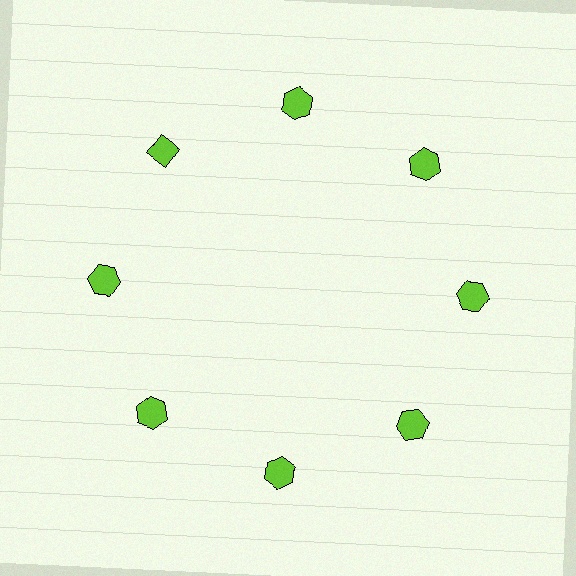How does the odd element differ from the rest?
It has a different shape: diamond instead of hexagon.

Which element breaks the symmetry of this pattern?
The lime diamond at roughly the 10 o'clock position breaks the symmetry. All other shapes are lime hexagons.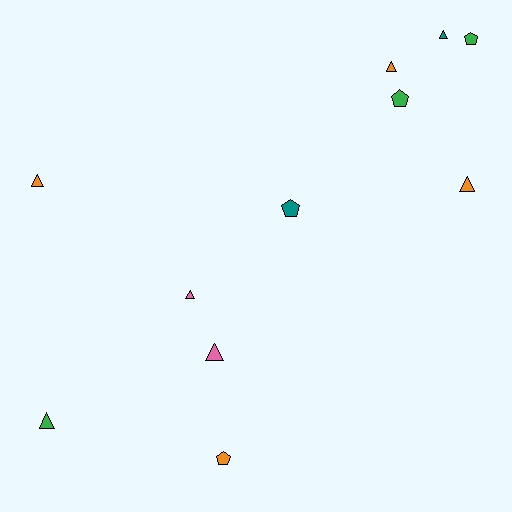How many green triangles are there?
There is 1 green triangle.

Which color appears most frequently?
Orange, with 4 objects.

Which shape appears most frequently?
Triangle, with 7 objects.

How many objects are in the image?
There are 11 objects.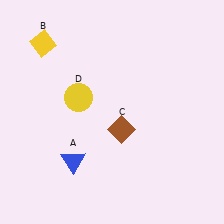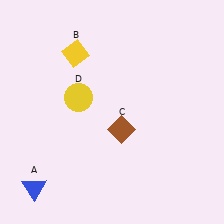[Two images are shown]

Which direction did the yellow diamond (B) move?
The yellow diamond (B) moved right.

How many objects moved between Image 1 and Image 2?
2 objects moved between the two images.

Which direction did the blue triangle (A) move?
The blue triangle (A) moved left.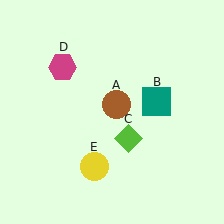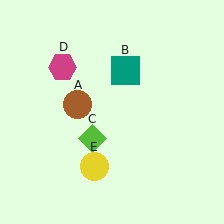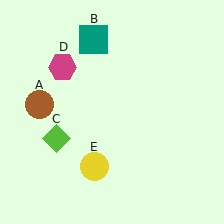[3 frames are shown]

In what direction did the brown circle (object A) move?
The brown circle (object A) moved left.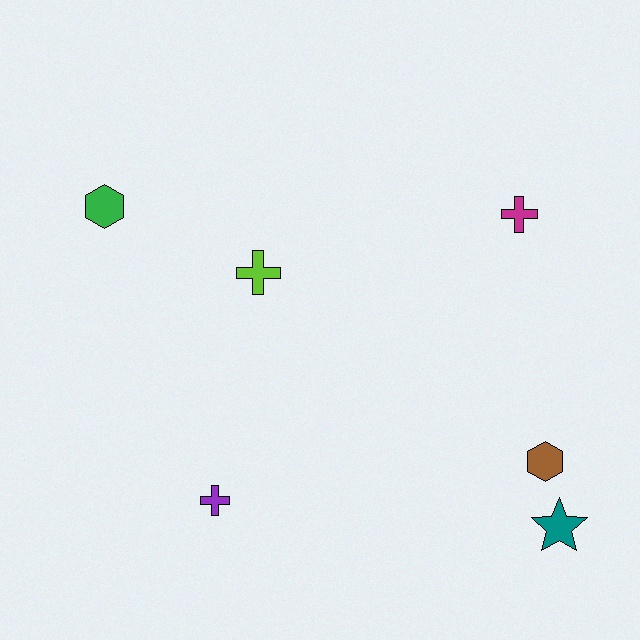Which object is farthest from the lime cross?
The teal star is farthest from the lime cross.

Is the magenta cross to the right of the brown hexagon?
No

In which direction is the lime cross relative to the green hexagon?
The lime cross is to the right of the green hexagon.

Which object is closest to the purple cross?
The lime cross is closest to the purple cross.